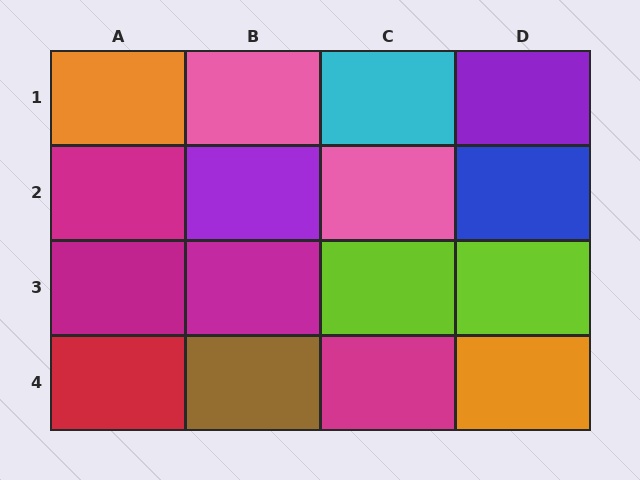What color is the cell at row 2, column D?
Blue.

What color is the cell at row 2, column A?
Magenta.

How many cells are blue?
1 cell is blue.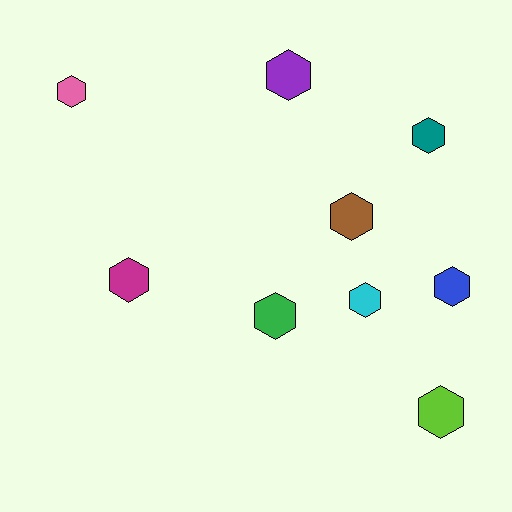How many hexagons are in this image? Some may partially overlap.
There are 9 hexagons.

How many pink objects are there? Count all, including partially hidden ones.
There is 1 pink object.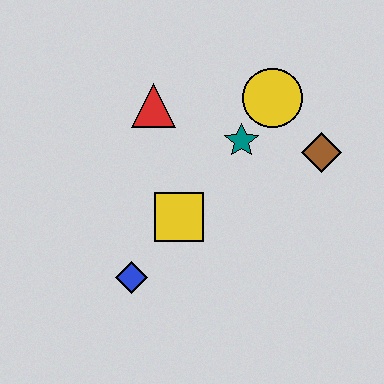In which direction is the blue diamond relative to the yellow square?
The blue diamond is below the yellow square.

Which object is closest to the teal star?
The yellow circle is closest to the teal star.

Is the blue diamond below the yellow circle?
Yes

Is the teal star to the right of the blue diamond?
Yes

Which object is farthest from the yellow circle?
The blue diamond is farthest from the yellow circle.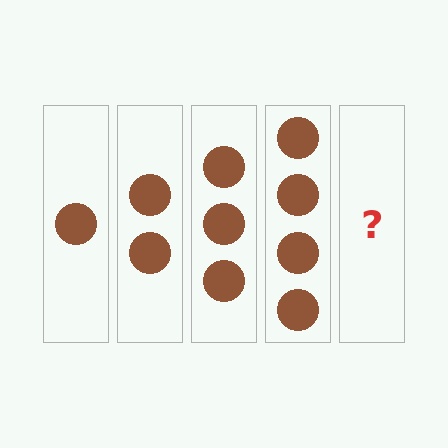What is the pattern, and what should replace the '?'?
The pattern is that each step adds one more circle. The '?' should be 5 circles.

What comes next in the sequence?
The next element should be 5 circles.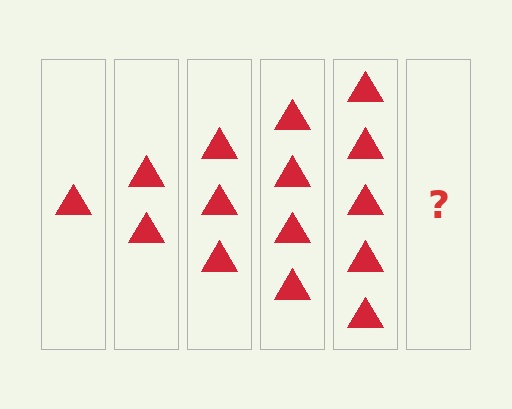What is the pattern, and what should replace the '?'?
The pattern is that each step adds one more triangle. The '?' should be 6 triangles.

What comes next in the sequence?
The next element should be 6 triangles.